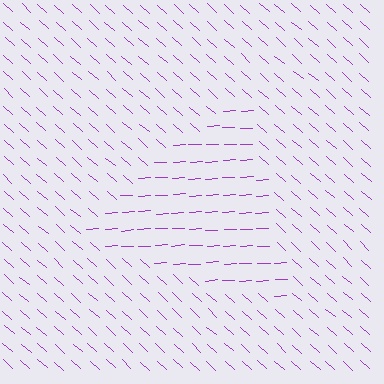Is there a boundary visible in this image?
Yes, there is a texture boundary formed by a change in line orientation.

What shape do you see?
I see a triangle.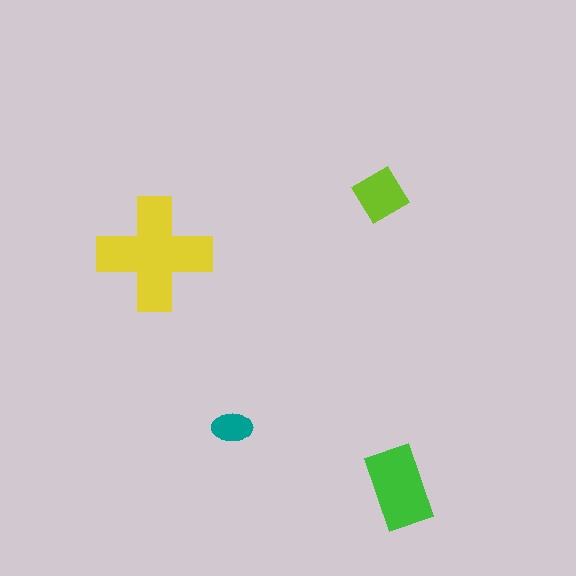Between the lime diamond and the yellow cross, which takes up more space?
The yellow cross.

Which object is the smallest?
The teal ellipse.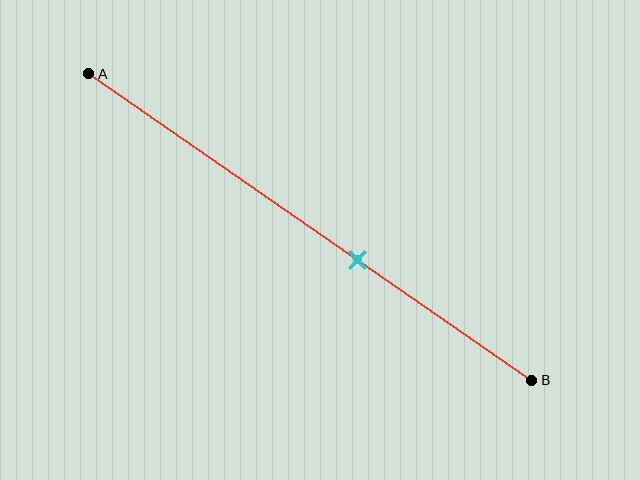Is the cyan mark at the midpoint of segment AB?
No, the mark is at about 60% from A, not at the 50% midpoint.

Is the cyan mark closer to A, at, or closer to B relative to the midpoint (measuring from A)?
The cyan mark is closer to point B than the midpoint of segment AB.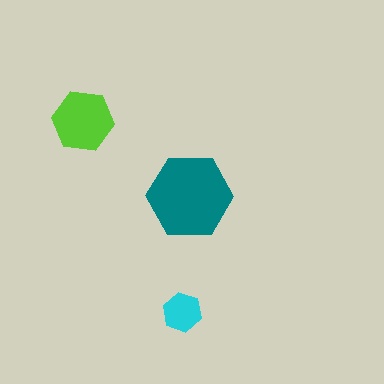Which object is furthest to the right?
The teal hexagon is rightmost.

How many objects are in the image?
There are 3 objects in the image.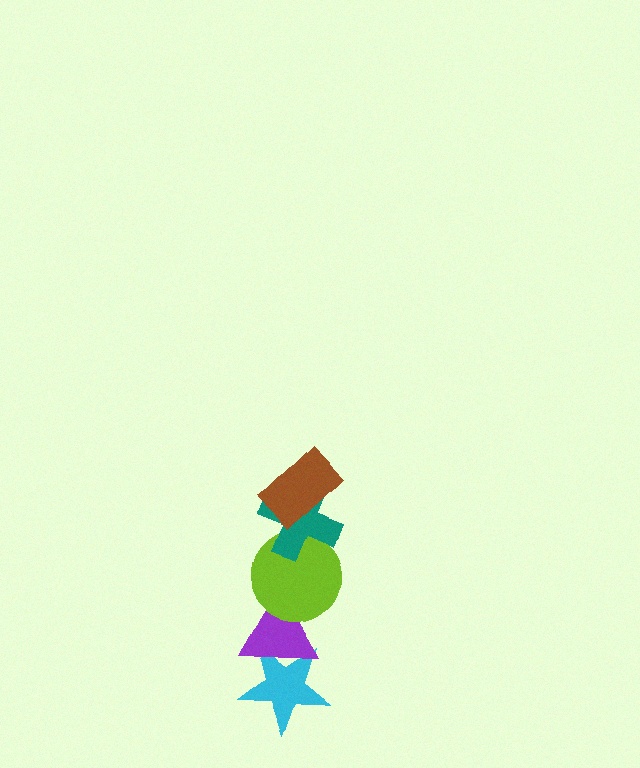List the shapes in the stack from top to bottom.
From top to bottom: the brown rectangle, the teal cross, the lime circle, the purple triangle, the cyan star.